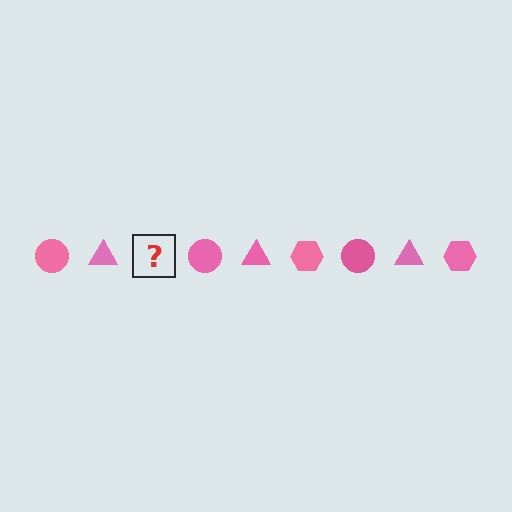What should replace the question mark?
The question mark should be replaced with a pink hexagon.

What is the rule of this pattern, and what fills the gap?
The rule is that the pattern cycles through circle, triangle, hexagon shapes in pink. The gap should be filled with a pink hexagon.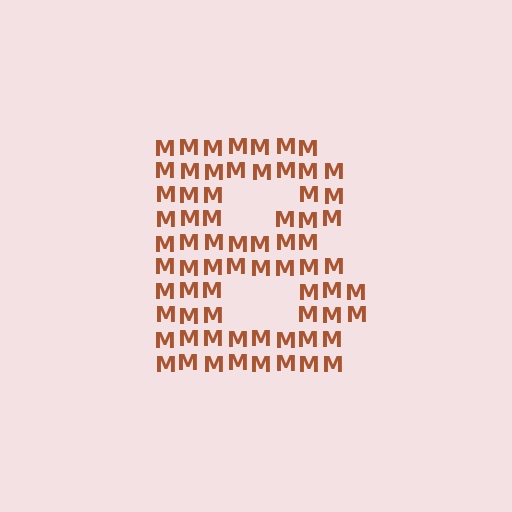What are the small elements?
The small elements are letter M's.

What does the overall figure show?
The overall figure shows the letter B.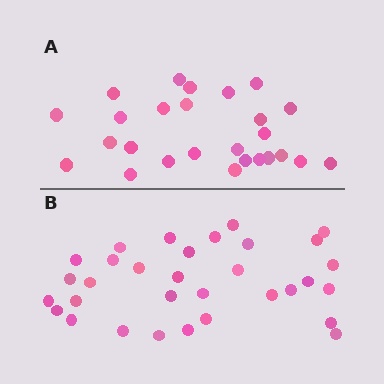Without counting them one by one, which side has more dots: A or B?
Region B (the bottom region) has more dots.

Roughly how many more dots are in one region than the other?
Region B has about 6 more dots than region A.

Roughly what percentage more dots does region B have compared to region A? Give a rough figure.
About 25% more.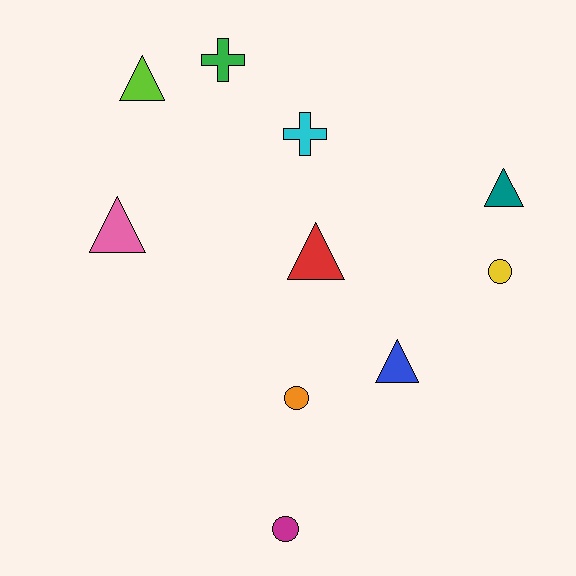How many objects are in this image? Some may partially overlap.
There are 10 objects.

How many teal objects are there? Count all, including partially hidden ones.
There is 1 teal object.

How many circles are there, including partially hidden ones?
There are 3 circles.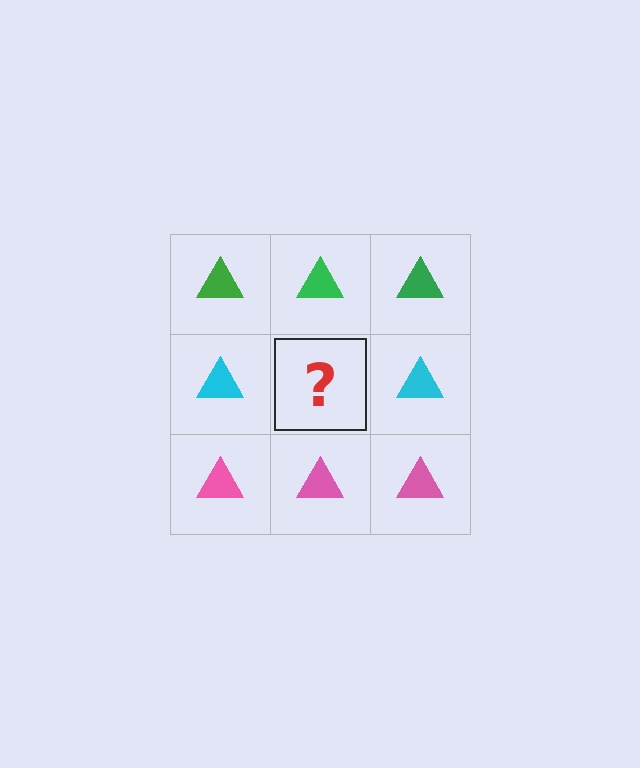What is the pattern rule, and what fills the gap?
The rule is that each row has a consistent color. The gap should be filled with a cyan triangle.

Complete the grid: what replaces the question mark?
The question mark should be replaced with a cyan triangle.